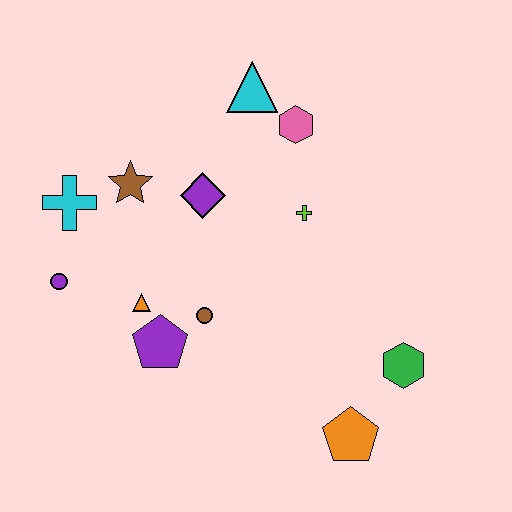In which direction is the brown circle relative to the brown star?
The brown circle is below the brown star.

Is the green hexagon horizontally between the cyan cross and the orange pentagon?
No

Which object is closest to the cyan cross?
The brown star is closest to the cyan cross.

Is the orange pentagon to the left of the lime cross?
No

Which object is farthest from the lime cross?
The purple circle is farthest from the lime cross.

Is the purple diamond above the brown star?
No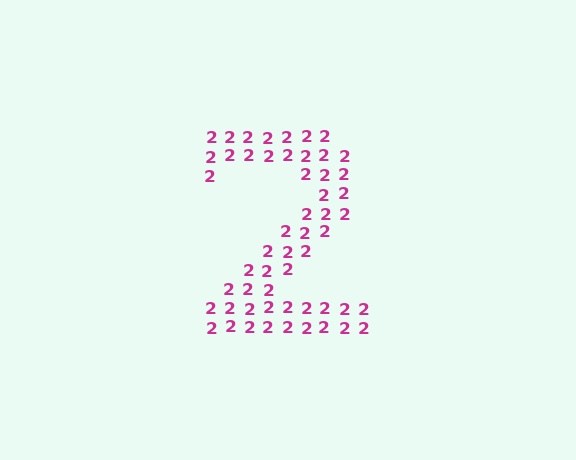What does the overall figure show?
The overall figure shows the digit 2.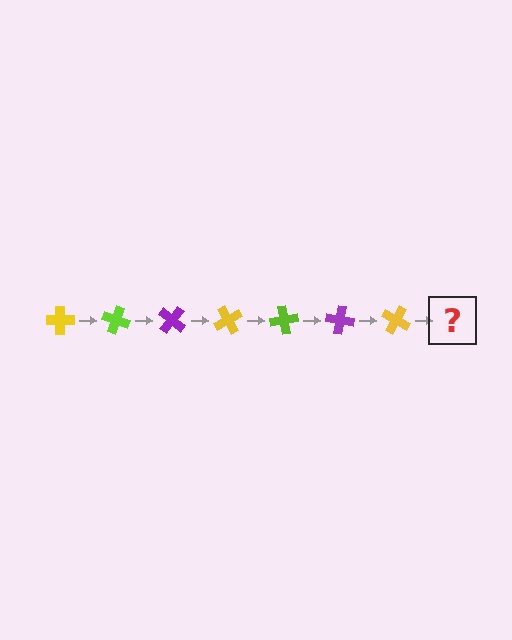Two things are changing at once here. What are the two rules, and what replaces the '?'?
The two rules are that it rotates 20 degrees each step and the color cycles through yellow, lime, and purple. The '?' should be a lime cross, rotated 140 degrees from the start.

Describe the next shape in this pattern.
It should be a lime cross, rotated 140 degrees from the start.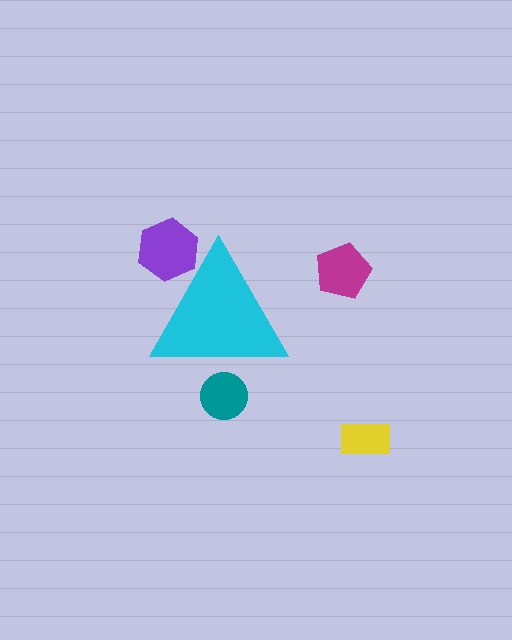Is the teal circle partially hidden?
Yes, the teal circle is partially hidden behind the cyan triangle.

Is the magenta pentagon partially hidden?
No, the magenta pentagon is fully visible.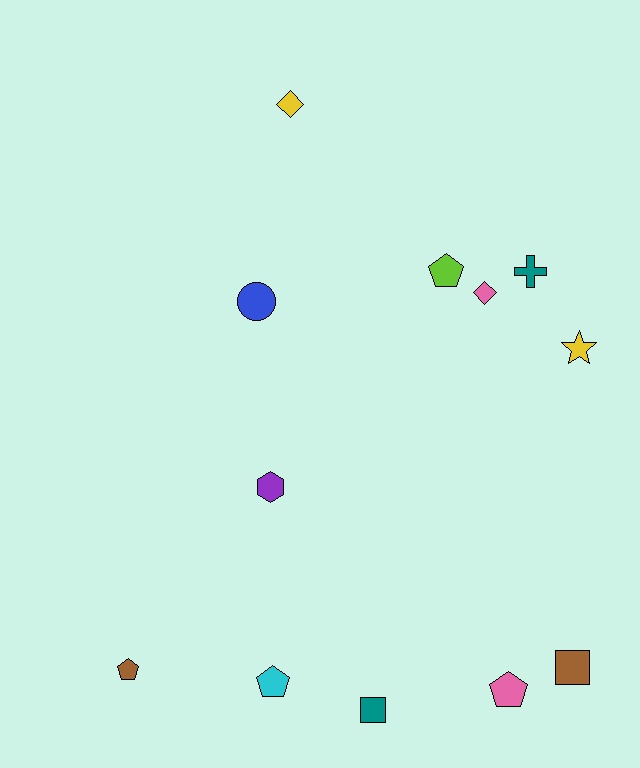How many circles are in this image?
There is 1 circle.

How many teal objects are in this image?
There are 2 teal objects.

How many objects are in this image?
There are 12 objects.